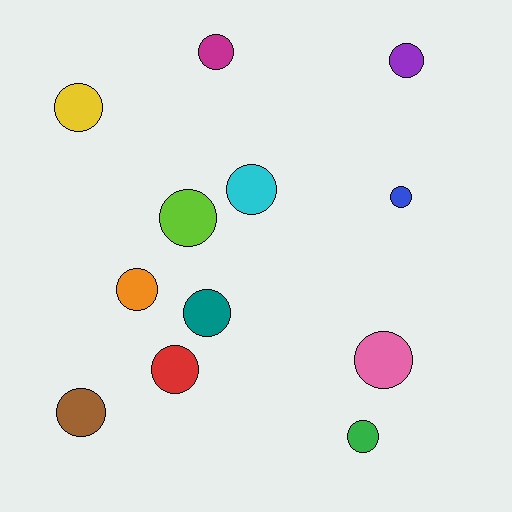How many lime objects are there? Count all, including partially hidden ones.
There is 1 lime object.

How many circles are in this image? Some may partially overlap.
There are 12 circles.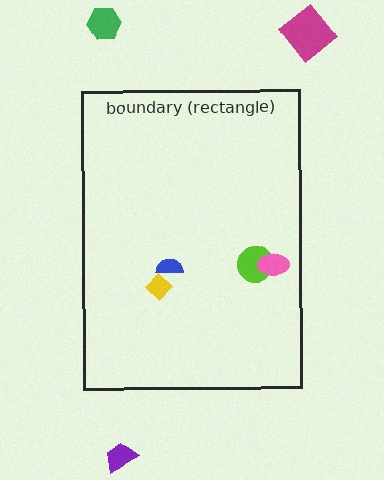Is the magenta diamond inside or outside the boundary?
Outside.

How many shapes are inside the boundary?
4 inside, 3 outside.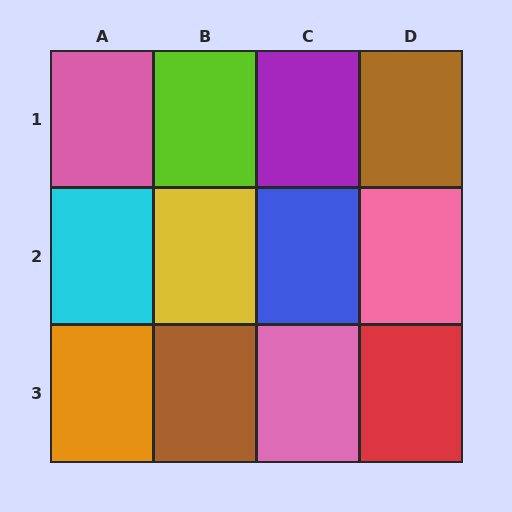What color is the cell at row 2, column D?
Pink.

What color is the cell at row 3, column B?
Brown.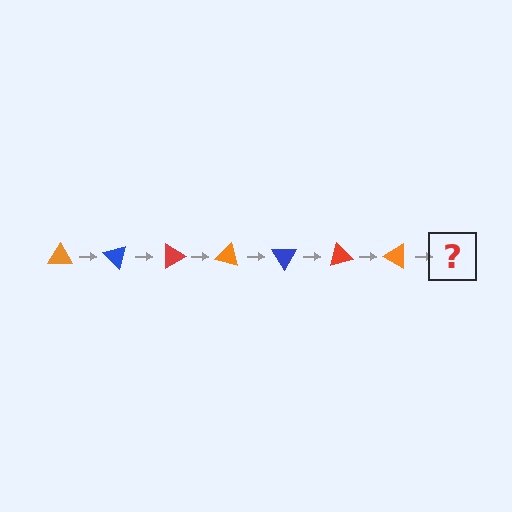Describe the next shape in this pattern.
It should be a blue triangle, rotated 315 degrees from the start.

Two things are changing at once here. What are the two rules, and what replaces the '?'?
The two rules are that it rotates 45 degrees each step and the color cycles through orange, blue, and red. The '?' should be a blue triangle, rotated 315 degrees from the start.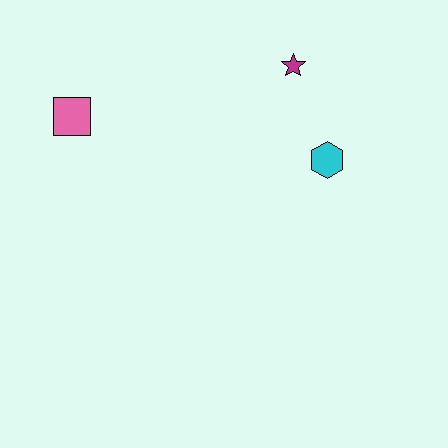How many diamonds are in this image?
There are no diamonds.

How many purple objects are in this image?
There are no purple objects.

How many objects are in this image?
There are 3 objects.